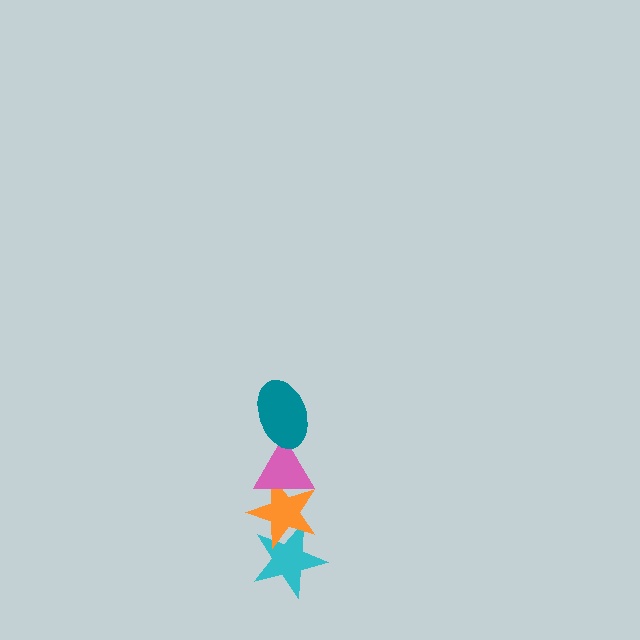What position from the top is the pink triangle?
The pink triangle is 2nd from the top.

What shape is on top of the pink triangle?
The teal ellipse is on top of the pink triangle.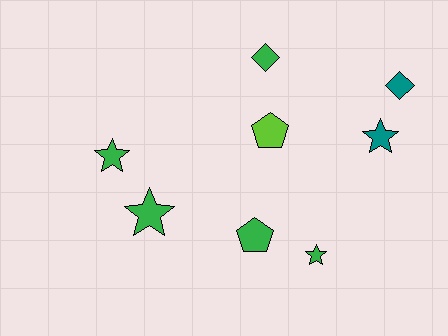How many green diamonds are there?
There is 1 green diamond.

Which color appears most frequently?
Green, with 5 objects.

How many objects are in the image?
There are 8 objects.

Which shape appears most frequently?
Star, with 4 objects.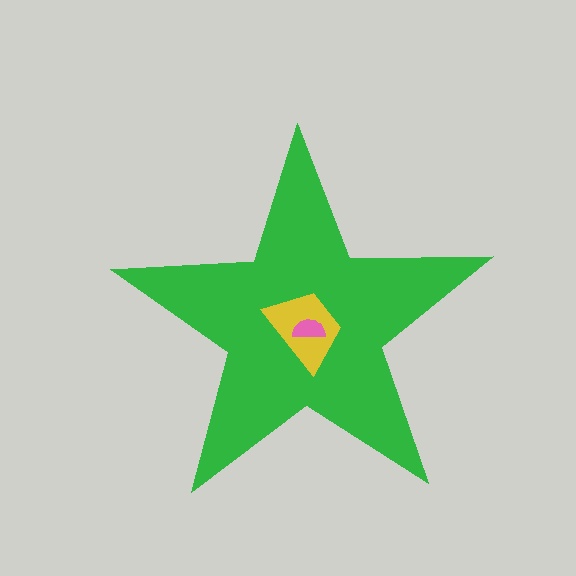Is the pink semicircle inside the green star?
Yes.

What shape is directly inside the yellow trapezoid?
The pink semicircle.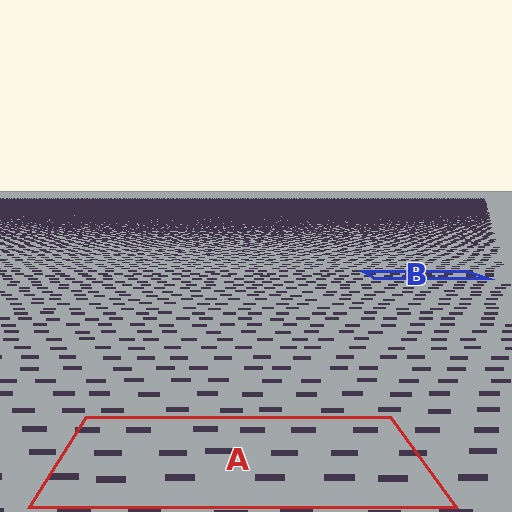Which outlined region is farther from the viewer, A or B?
Region B is farther from the viewer — the texture elements inside it appear smaller and more densely packed.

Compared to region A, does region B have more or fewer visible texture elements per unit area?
Region B has more texture elements per unit area — they are packed more densely because it is farther away.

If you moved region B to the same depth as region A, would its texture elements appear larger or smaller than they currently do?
They would appear larger. At a closer depth, the same texture elements are projected at a bigger on-screen size.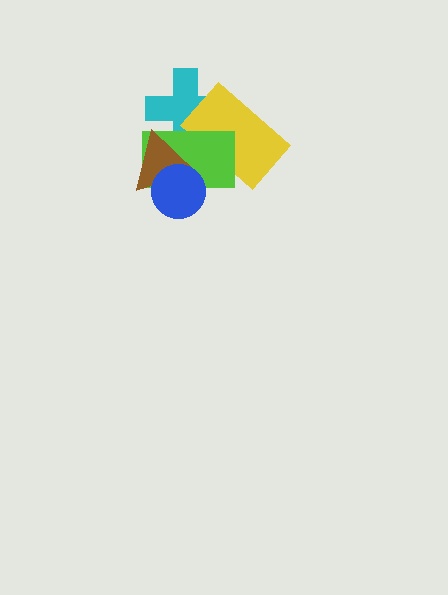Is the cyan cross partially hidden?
Yes, it is partially covered by another shape.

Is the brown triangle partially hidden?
Yes, it is partially covered by another shape.